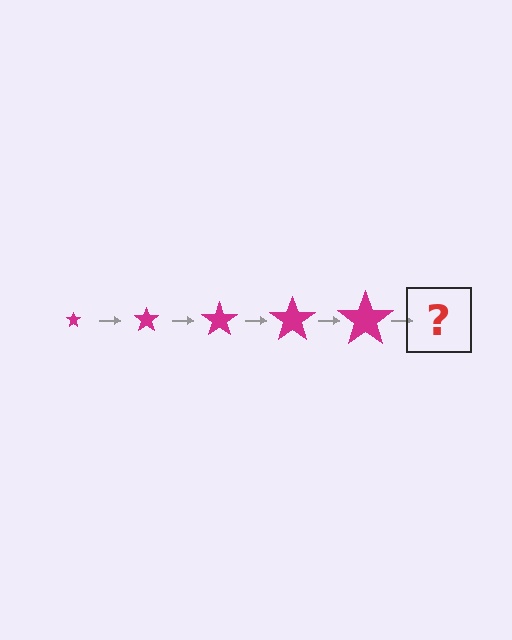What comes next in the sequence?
The next element should be a magenta star, larger than the previous one.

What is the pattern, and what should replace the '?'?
The pattern is that the star gets progressively larger each step. The '?' should be a magenta star, larger than the previous one.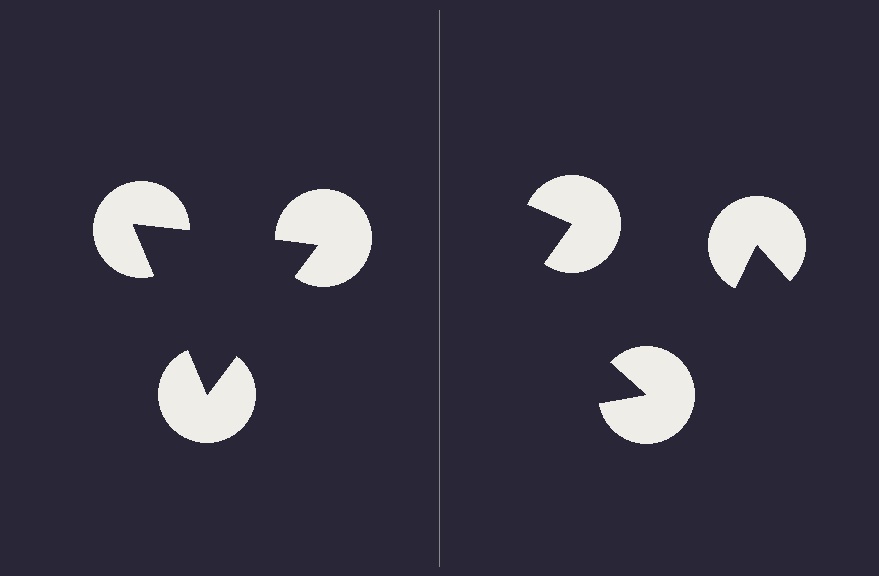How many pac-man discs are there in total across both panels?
6 — 3 on each side.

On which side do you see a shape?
An illusory triangle appears on the left side. On the right side the wedge cuts are rotated, so no coherent shape forms.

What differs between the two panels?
The pac-man discs are positioned identically on both sides; only the wedge orientations differ. On the left they align to a triangle; on the right they are misaligned.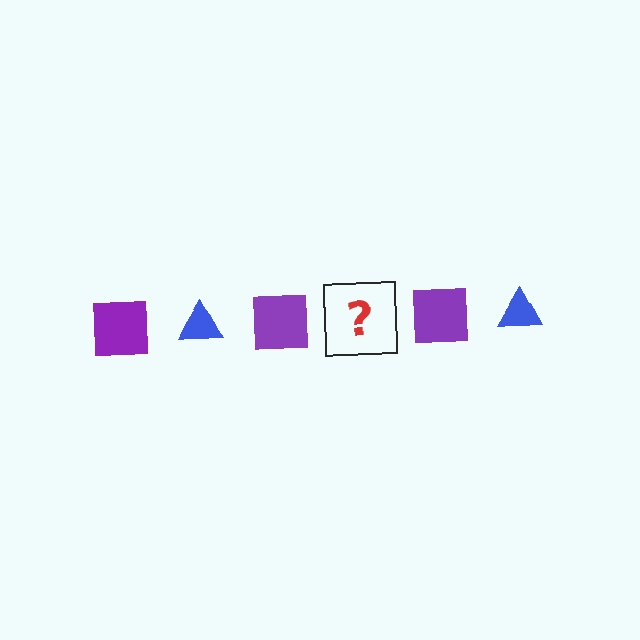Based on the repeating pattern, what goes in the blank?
The blank should be a blue triangle.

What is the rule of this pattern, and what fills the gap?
The rule is that the pattern alternates between purple square and blue triangle. The gap should be filled with a blue triangle.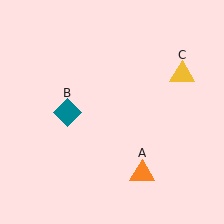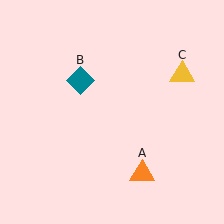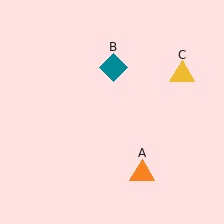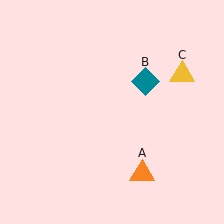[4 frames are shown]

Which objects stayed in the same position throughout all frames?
Orange triangle (object A) and yellow triangle (object C) remained stationary.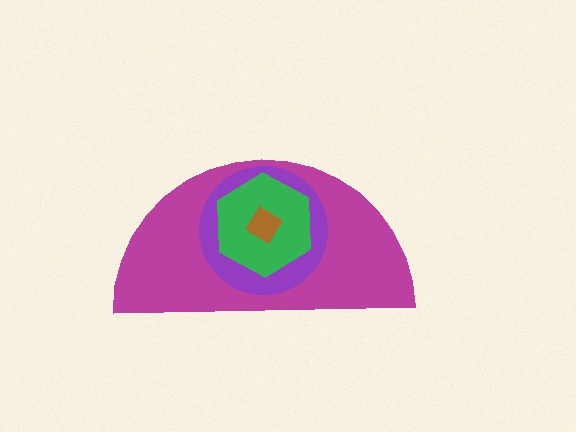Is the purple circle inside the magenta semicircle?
Yes.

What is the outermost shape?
The magenta semicircle.